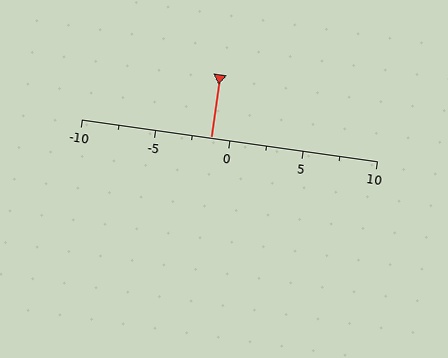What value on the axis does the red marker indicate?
The marker indicates approximately -1.2.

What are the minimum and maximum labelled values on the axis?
The axis runs from -10 to 10.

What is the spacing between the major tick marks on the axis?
The major ticks are spaced 5 apart.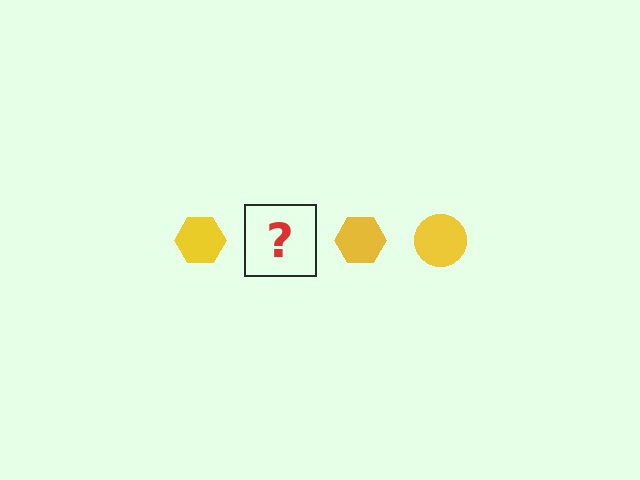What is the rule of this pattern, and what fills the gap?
The rule is that the pattern cycles through hexagon, circle shapes in yellow. The gap should be filled with a yellow circle.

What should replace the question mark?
The question mark should be replaced with a yellow circle.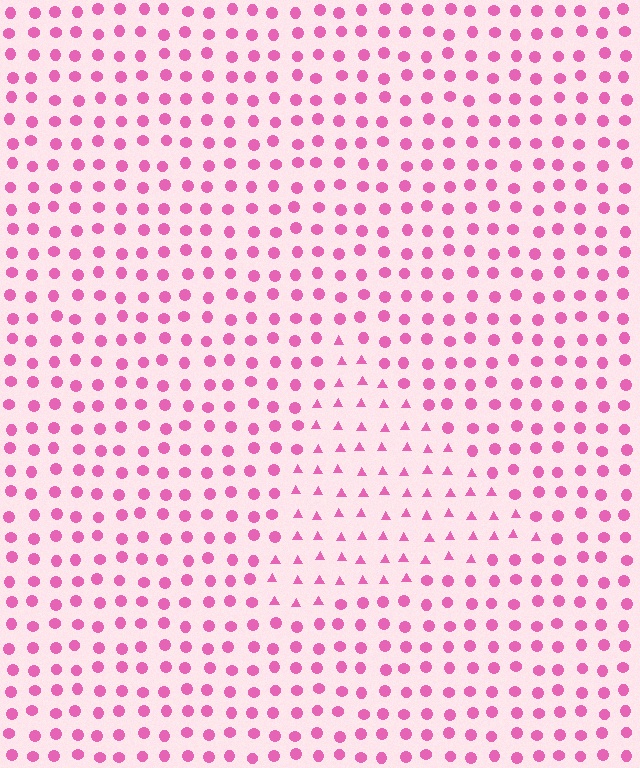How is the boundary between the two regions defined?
The boundary is defined by a change in element shape: triangles inside vs. circles outside. All elements share the same color and spacing.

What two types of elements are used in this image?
The image uses triangles inside the triangle region and circles outside it.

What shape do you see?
I see a triangle.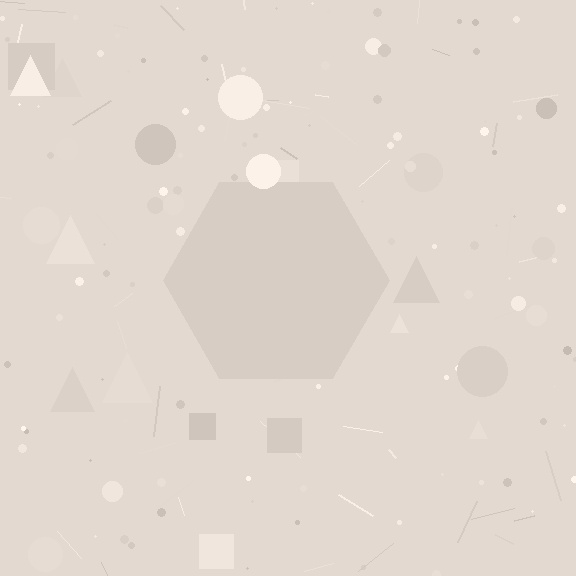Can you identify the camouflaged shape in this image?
The camouflaged shape is a hexagon.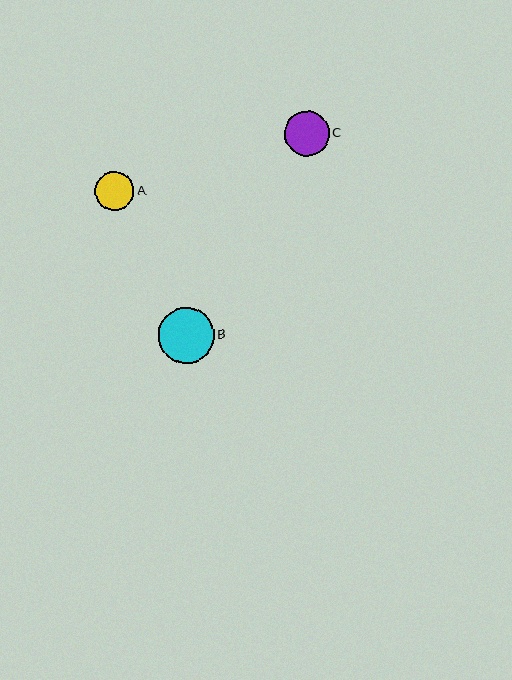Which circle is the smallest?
Circle A is the smallest with a size of approximately 39 pixels.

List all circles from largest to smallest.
From largest to smallest: B, C, A.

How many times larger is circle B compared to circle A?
Circle B is approximately 1.4 times the size of circle A.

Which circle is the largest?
Circle B is the largest with a size of approximately 56 pixels.